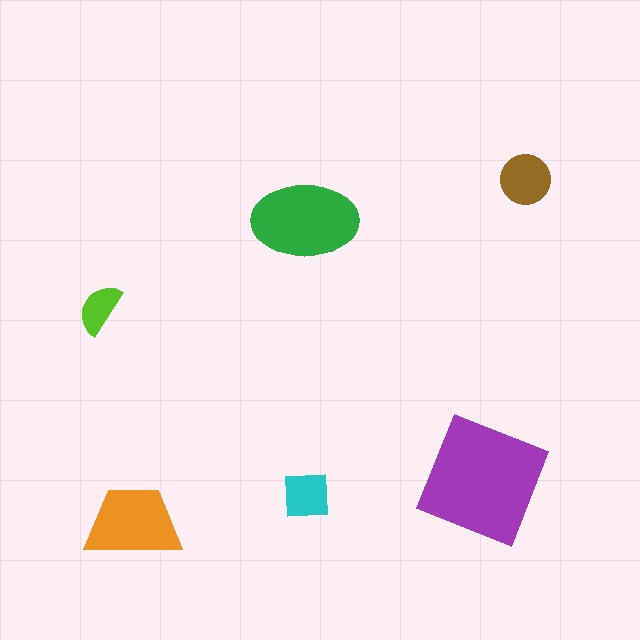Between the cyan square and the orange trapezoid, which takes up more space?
The orange trapezoid.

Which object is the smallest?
The lime semicircle.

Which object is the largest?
The purple square.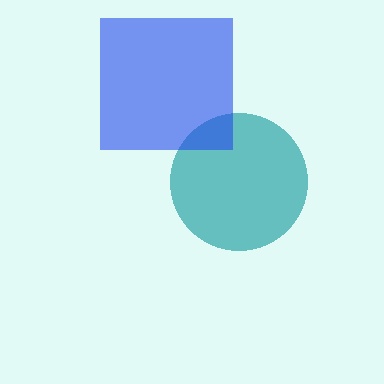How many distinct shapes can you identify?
There are 2 distinct shapes: a teal circle, a blue square.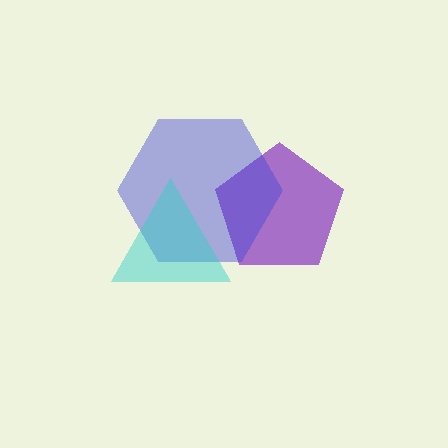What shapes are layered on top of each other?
The layered shapes are: a purple pentagon, a blue hexagon, a cyan triangle.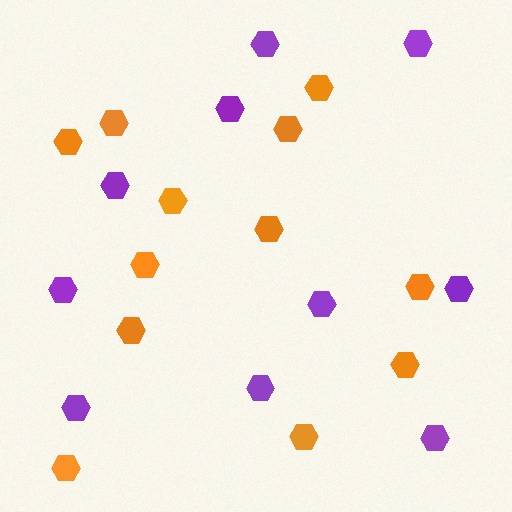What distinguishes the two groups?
There are 2 groups: one group of orange hexagons (12) and one group of purple hexagons (10).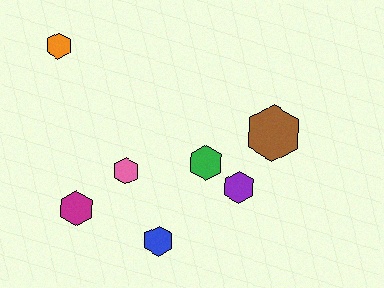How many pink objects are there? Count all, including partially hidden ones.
There is 1 pink object.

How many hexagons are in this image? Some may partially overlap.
There are 7 hexagons.